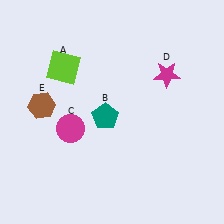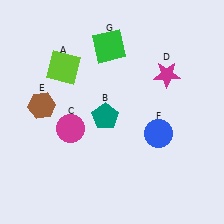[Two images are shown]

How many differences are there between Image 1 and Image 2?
There are 2 differences between the two images.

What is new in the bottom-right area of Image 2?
A blue circle (F) was added in the bottom-right area of Image 2.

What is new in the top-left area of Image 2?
A green square (G) was added in the top-left area of Image 2.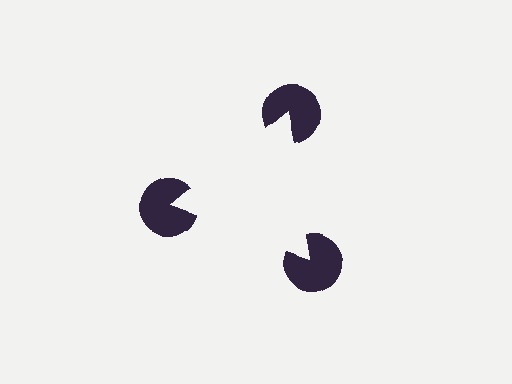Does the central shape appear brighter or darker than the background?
It typically appears slightly brighter than the background, even though no actual brightness change is drawn.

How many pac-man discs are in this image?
There are 3 — one at each vertex of the illusory triangle.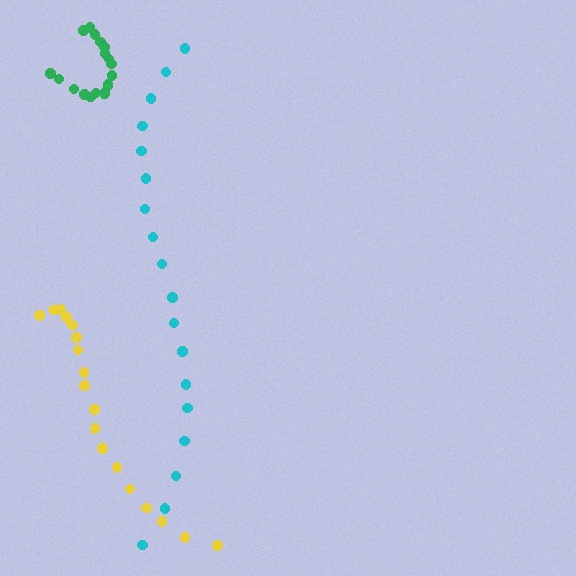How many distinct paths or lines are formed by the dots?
There are 3 distinct paths.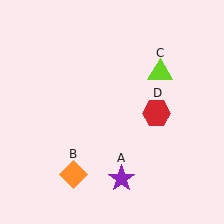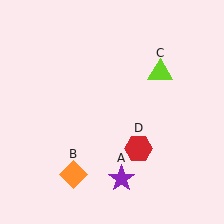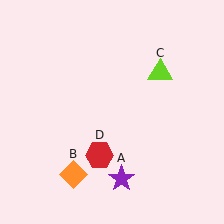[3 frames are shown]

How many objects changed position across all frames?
1 object changed position: red hexagon (object D).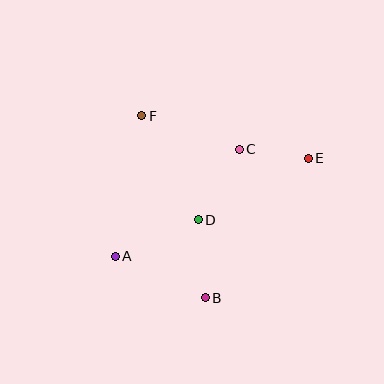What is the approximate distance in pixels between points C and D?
The distance between C and D is approximately 81 pixels.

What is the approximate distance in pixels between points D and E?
The distance between D and E is approximately 126 pixels.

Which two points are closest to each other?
Points C and E are closest to each other.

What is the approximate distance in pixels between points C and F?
The distance between C and F is approximately 103 pixels.